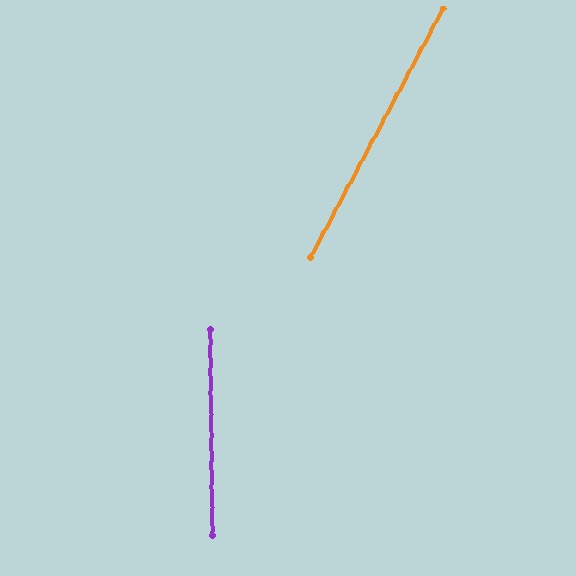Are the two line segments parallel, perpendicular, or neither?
Neither parallel nor perpendicular — they differ by about 29°.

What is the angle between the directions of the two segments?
Approximately 29 degrees.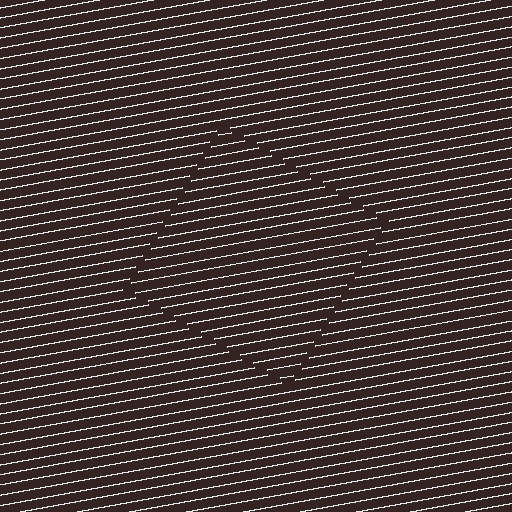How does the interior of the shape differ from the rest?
The interior of the shape contains the same grating, shifted by half a period — the contour is defined by the phase discontinuity where line-ends from the inner and outer gratings abut.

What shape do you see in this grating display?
An illusory square. The interior of the shape contains the same grating, shifted by half a period — the contour is defined by the phase discontinuity where line-ends from the inner and outer gratings abut.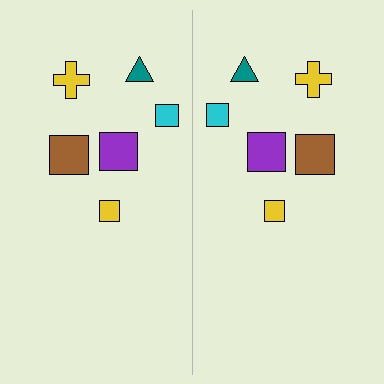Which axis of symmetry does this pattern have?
The pattern has a vertical axis of symmetry running through the center of the image.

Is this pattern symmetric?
Yes, this pattern has bilateral (reflection) symmetry.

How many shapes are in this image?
There are 12 shapes in this image.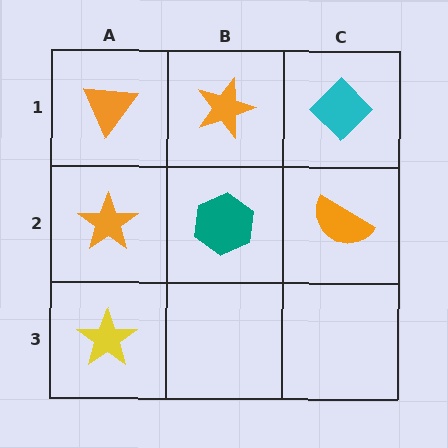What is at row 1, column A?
An orange triangle.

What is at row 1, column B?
An orange star.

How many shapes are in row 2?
3 shapes.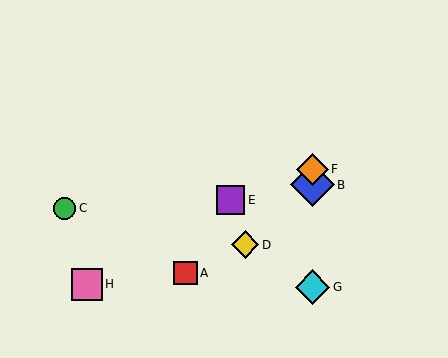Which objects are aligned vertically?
Objects B, F, G are aligned vertically.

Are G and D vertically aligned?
No, G is at x≈312 and D is at x≈245.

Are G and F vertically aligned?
Yes, both are at x≈312.